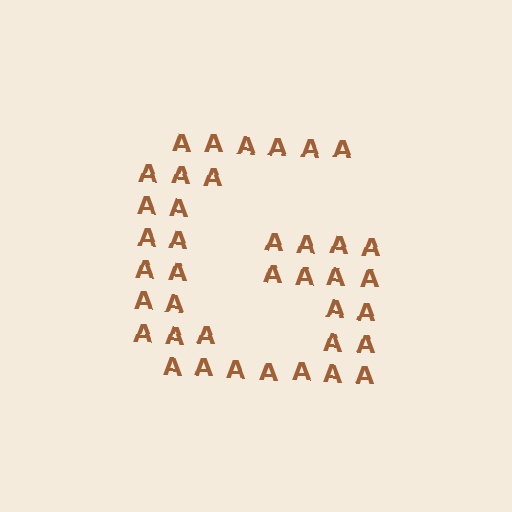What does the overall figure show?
The overall figure shows the letter G.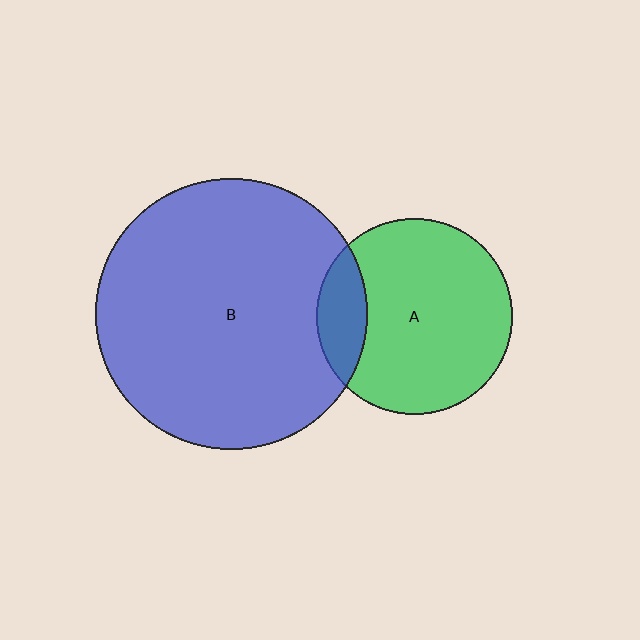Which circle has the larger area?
Circle B (blue).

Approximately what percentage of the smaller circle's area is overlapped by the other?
Approximately 15%.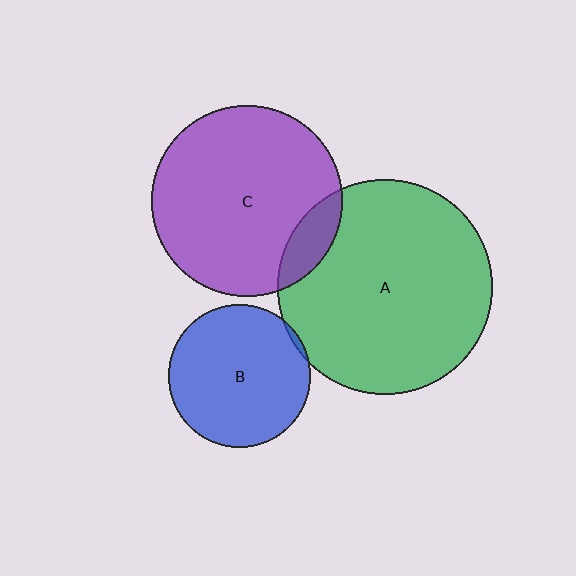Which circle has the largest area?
Circle A (green).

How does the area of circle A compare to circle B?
Approximately 2.3 times.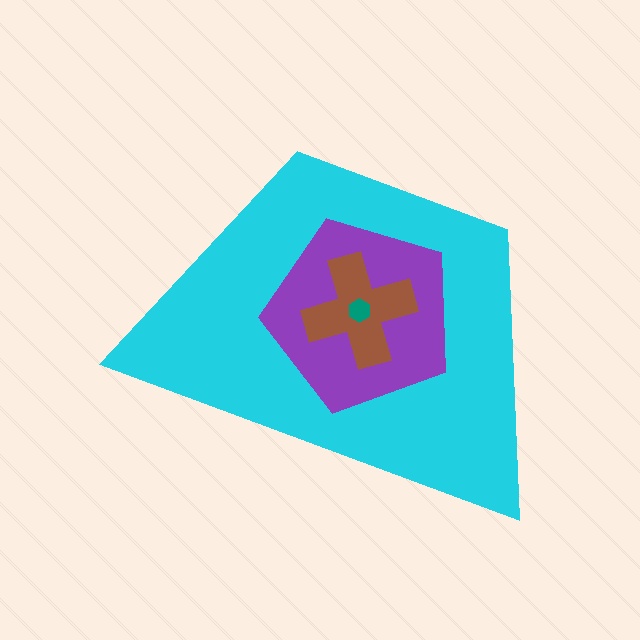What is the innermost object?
The teal hexagon.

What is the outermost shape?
The cyan trapezoid.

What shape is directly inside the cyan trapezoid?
The purple pentagon.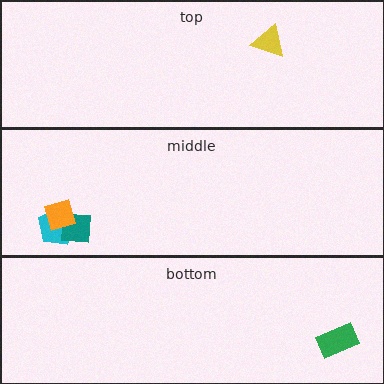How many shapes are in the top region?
1.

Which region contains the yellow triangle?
The top region.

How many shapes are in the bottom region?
1.